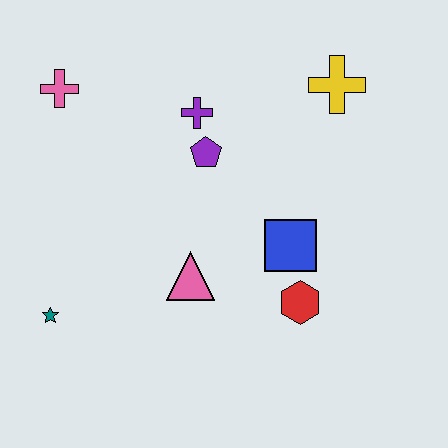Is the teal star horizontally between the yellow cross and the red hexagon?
No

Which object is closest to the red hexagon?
The blue square is closest to the red hexagon.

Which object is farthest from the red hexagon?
The pink cross is farthest from the red hexagon.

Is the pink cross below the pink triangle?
No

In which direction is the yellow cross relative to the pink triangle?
The yellow cross is above the pink triangle.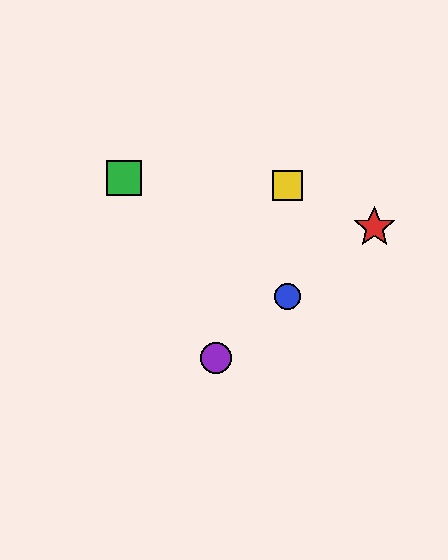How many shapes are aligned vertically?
2 shapes (the blue circle, the yellow square) are aligned vertically.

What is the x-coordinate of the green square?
The green square is at x≈124.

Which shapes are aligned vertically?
The blue circle, the yellow square are aligned vertically.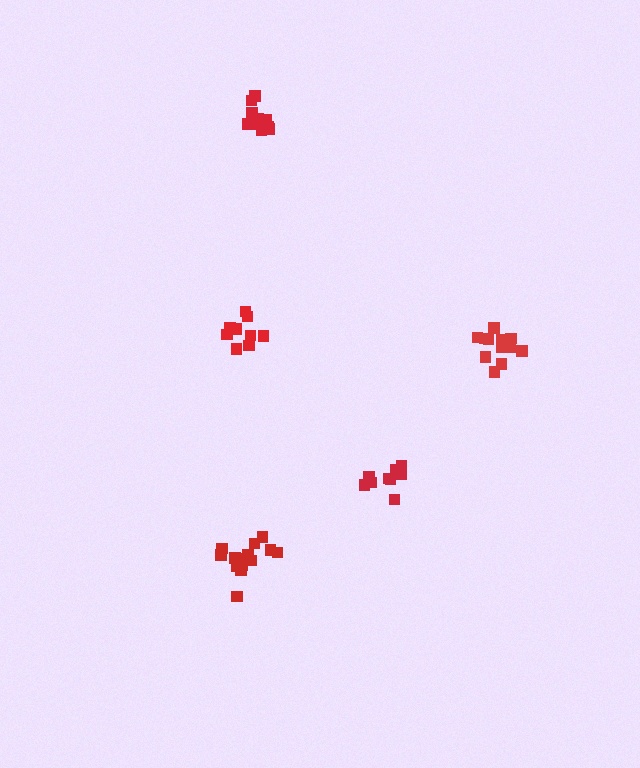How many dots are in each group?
Group 1: 15 dots, Group 2: 11 dots, Group 3: 14 dots, Group 4: 9 dots, Group 5: 9 dots (58 total).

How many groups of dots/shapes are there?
There are 5 groups.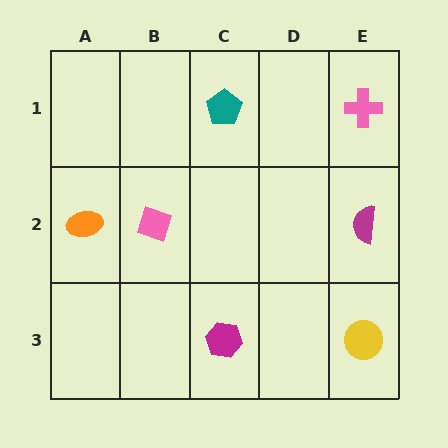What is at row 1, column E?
A pink cross.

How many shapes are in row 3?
2 shapes.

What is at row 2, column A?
An orange ellipse.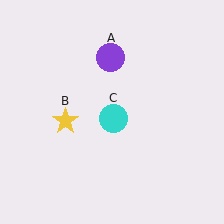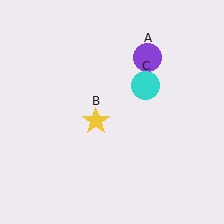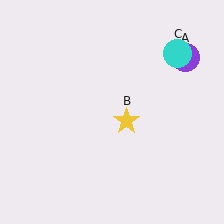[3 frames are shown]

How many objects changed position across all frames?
3 objects changed position: purple circle (object A), yellow star (object B), cyan circle (object C).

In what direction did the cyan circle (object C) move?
The cyan circle (object C) moved up and to the right.